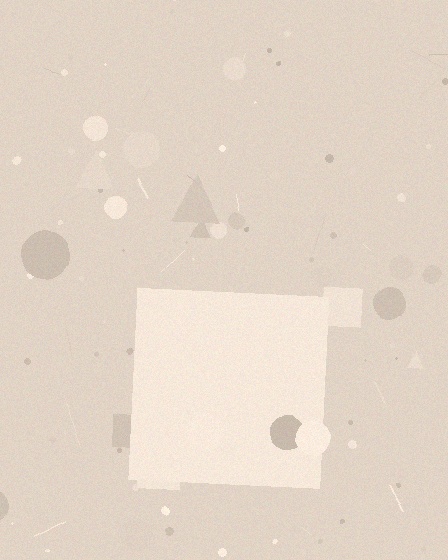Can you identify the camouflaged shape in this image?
The camouflaged shape is a square.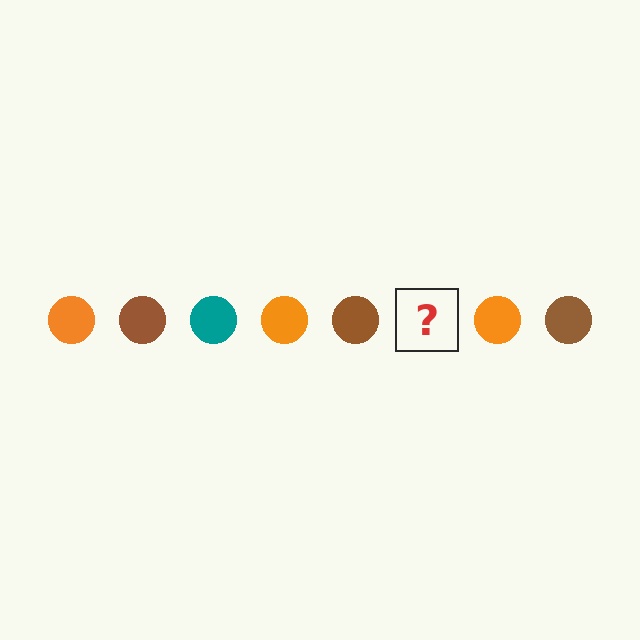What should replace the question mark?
The question mark should be replaced with a teal circle.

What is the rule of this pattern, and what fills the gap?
The rule is that the pattern cycles through orange, brown, teal circles. The gap should be filled with a teal circle.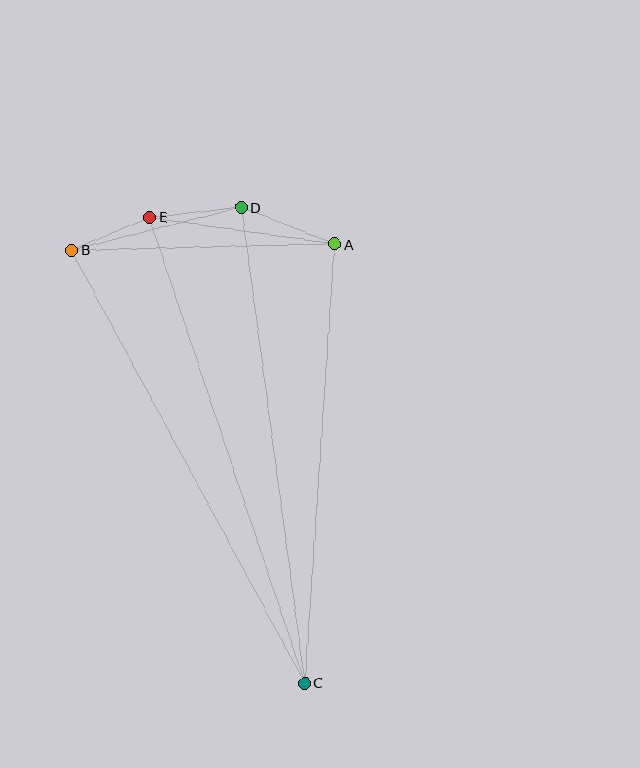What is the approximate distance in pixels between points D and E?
The distance between D and E is approximately 92 pixels.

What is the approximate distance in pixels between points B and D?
The distance between B and D is approximately 175 pixels.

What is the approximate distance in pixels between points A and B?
The distance between A and B is approximately 263 pixels.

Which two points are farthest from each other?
Points B and C are farthest from each other.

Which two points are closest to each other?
Points B and E are closest to each other.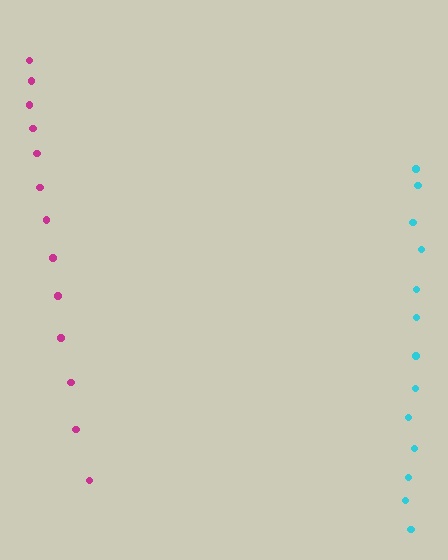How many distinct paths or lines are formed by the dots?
There are 2 distinct paths.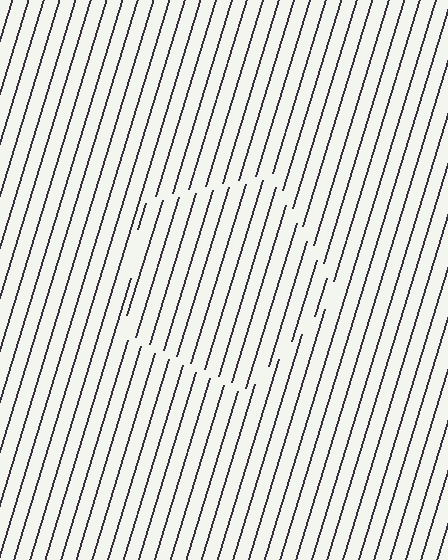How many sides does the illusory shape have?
5 sides — the line-ends trace a pentagon.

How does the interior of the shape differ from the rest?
The interior of the shape contains the same grating, shifted by half a period — the contour is defined by the phase discontinuity where line-ends from the inner and outer gratings abut.